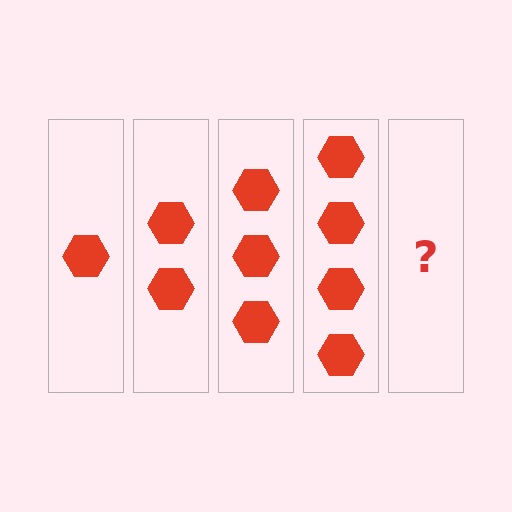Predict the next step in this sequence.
The next step is 5 hexagons.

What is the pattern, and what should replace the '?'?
The pattern is that each step adds one more hexagon. The '?' should be 5 hexagons.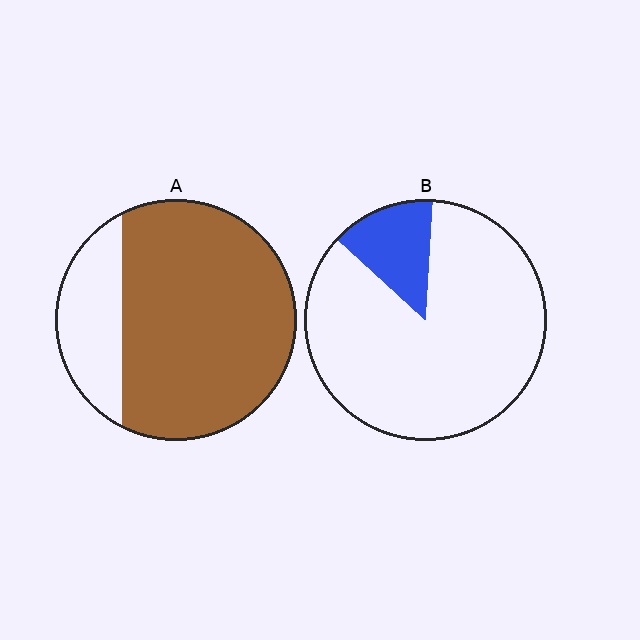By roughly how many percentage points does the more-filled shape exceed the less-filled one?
By roughly 65 percentage points (A over B).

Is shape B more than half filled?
No.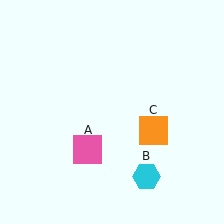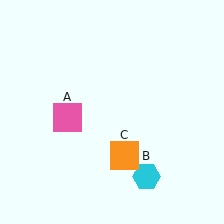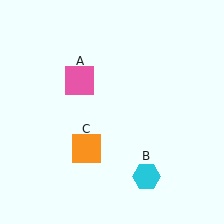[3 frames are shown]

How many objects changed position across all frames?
2 objects changed position: pink square (object A), orange square (object C).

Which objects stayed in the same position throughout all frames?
Cyan hexagon (object B) remained stationary.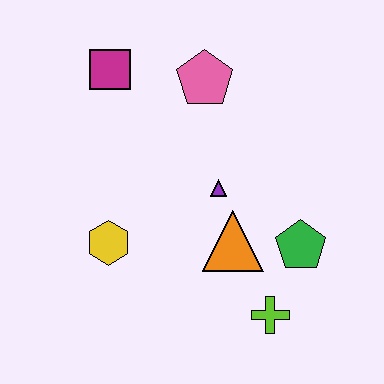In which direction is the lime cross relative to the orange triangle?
The lime cross is below the orange triangle.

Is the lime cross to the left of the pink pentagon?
No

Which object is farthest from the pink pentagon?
The lime cross is farthest from the pink pentagon.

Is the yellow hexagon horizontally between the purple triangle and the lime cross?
No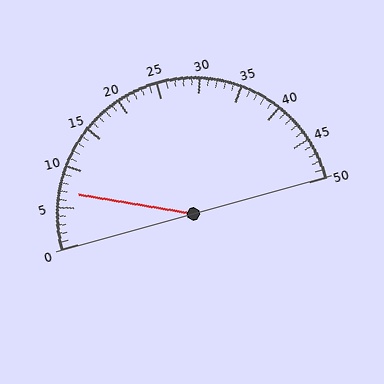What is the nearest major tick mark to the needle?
The nearest major tick mark is 5.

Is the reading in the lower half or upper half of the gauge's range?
The reading is in the lower half of the range (0 to 50).